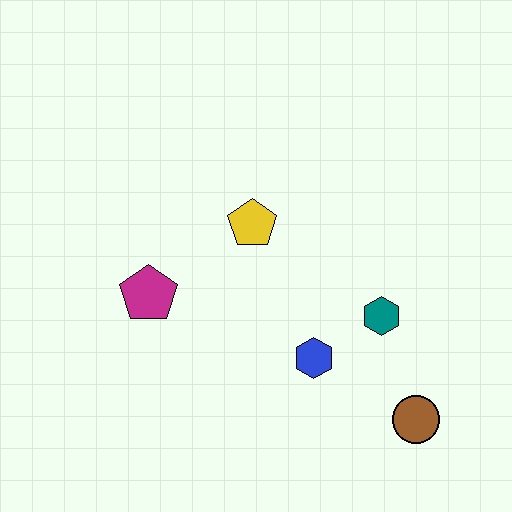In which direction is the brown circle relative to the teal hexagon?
The brown circle is below the teal hexagon.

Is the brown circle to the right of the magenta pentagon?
Yes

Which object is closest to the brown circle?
The teal hexagon is closest to the brown circle.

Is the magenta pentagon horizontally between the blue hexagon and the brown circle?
No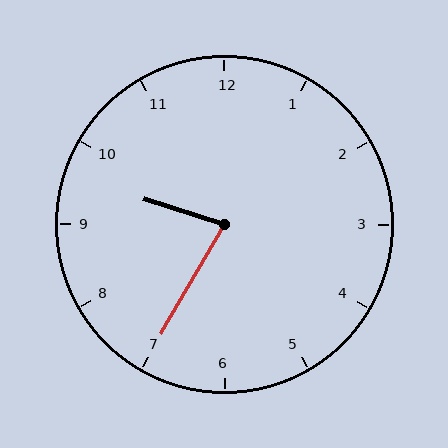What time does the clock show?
9:35.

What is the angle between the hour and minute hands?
Approximately 78 degrees.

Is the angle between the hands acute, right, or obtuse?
It is acute.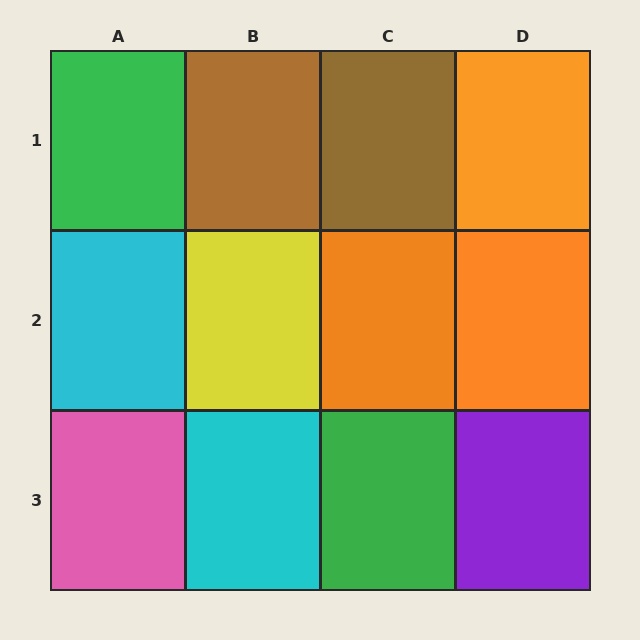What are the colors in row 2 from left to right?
Cyan, yellow, orange, orange.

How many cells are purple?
1 cell is purple.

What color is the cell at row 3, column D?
Purple.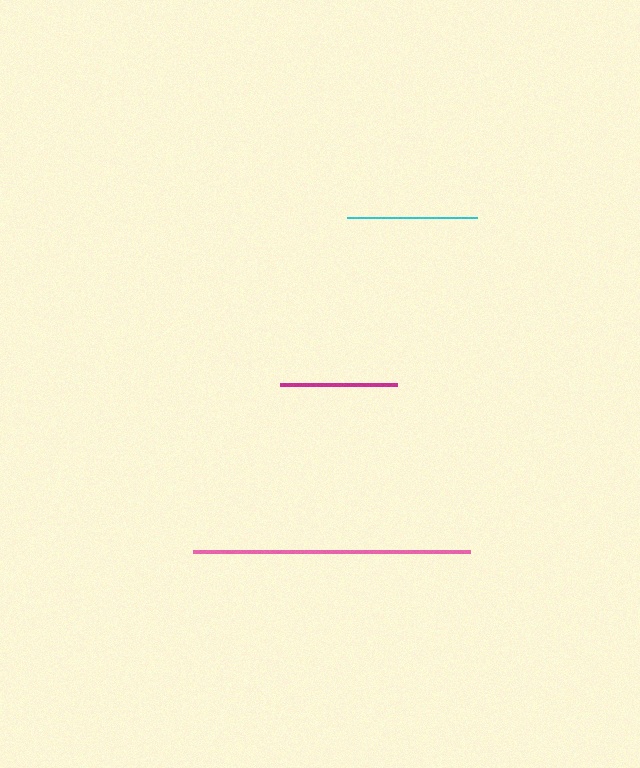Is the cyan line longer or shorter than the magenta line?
The cyan line is longer than the magenta line.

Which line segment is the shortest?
The magenta line is the shortest at approximately 117 pixels.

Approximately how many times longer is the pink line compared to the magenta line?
The pink line is approximately 2.4 times the length of the magenta line.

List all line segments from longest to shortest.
From longest to shortest: pink, cyan, magenta.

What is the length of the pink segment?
The pink segment is approximately 277 pixels long.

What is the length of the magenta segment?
The magenta segment is approximately 117 pixels long.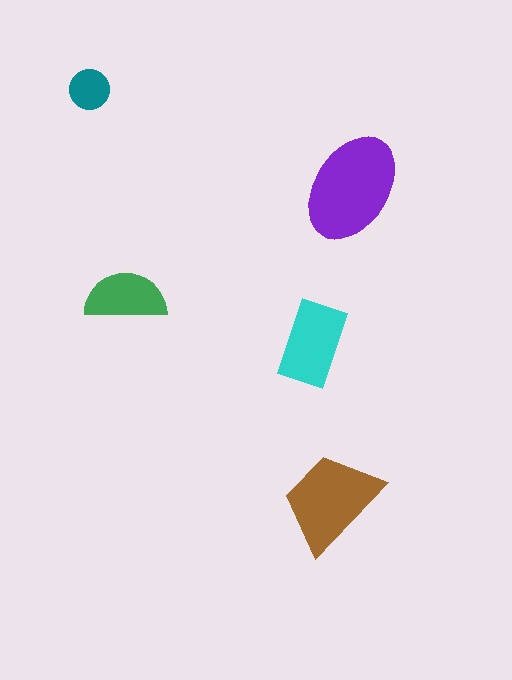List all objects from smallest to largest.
The teal circle, the green semicircle, the cyan rectangle, the brown trapezoid, the purple ellipse.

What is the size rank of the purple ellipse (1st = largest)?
1st.